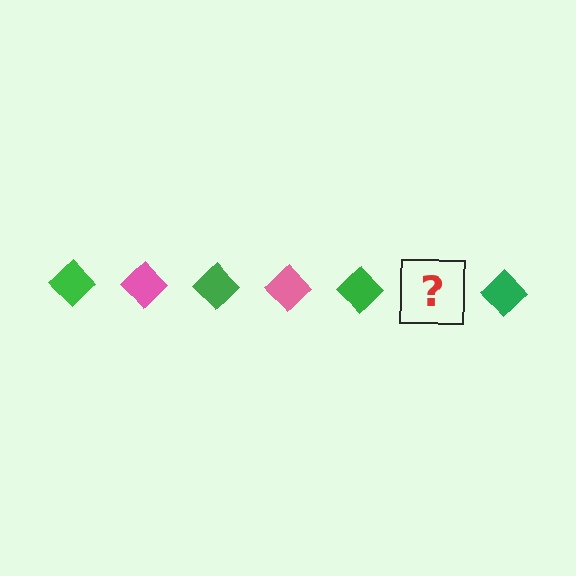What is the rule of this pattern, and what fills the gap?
The rule is that the pattern cycles through green, pink diamonds. The gap should be filled with a pink diamond.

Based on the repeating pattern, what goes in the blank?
The blank should be a pink diamond.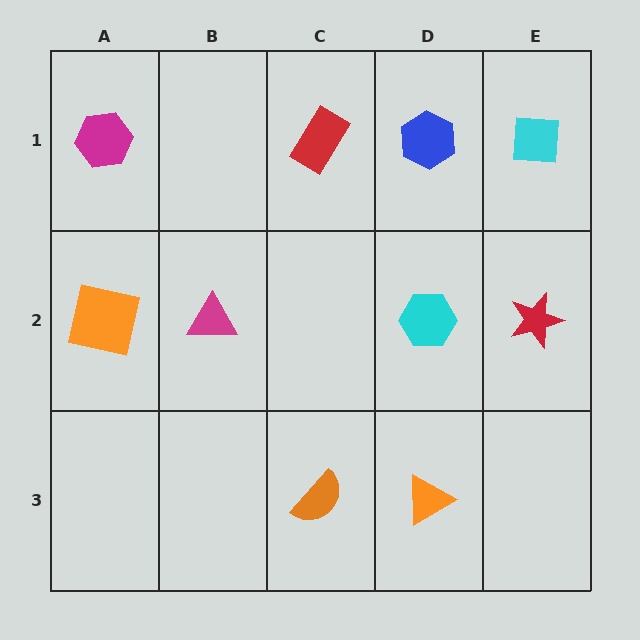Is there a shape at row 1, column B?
No, that cell is empty.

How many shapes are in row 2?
4 shapes.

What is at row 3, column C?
An orange semicircle.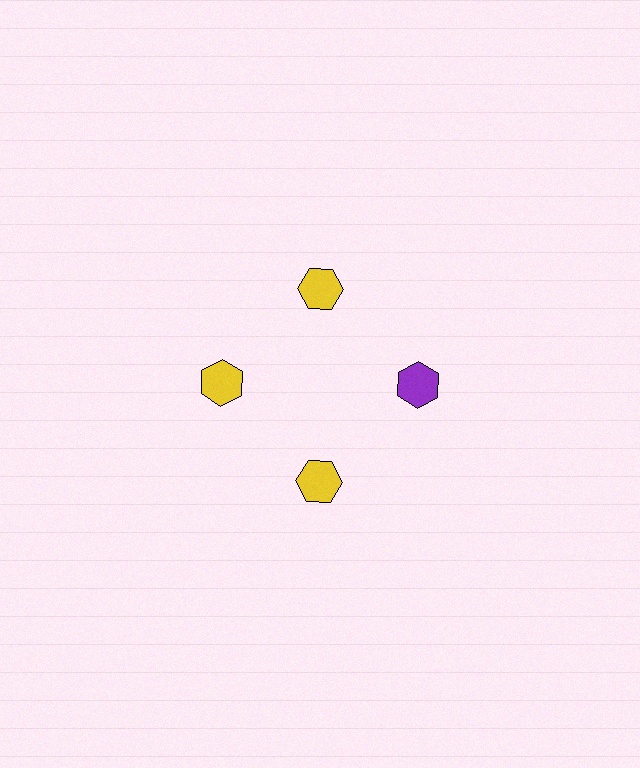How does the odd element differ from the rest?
It has a different color: purple instead of yellow.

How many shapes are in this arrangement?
There are 4 shapes arranged in a ring pattern.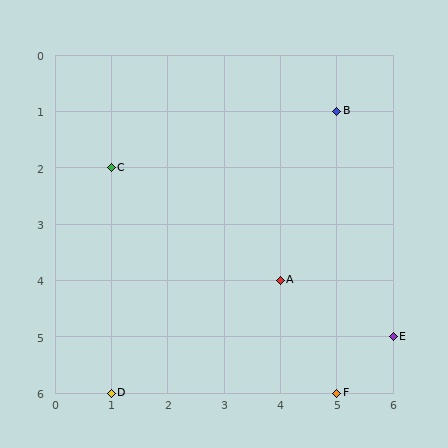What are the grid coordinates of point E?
Point E is at grid coordinates (6, 5).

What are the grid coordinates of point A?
Point A is at grid coordinates (4, 4).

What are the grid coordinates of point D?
Point D is at grid coordinates (1, 6).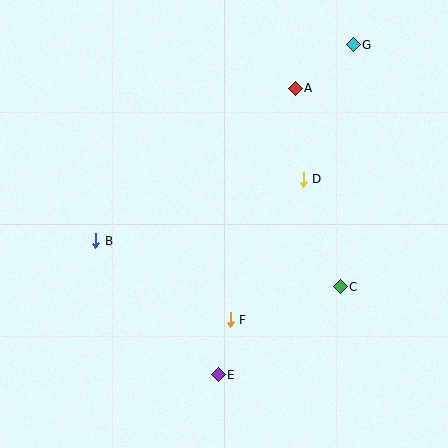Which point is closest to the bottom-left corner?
Point B is closest to the bottom-left corner.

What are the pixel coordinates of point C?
Point C is at (340, 287).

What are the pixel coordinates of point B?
Point B is at (96, 241).